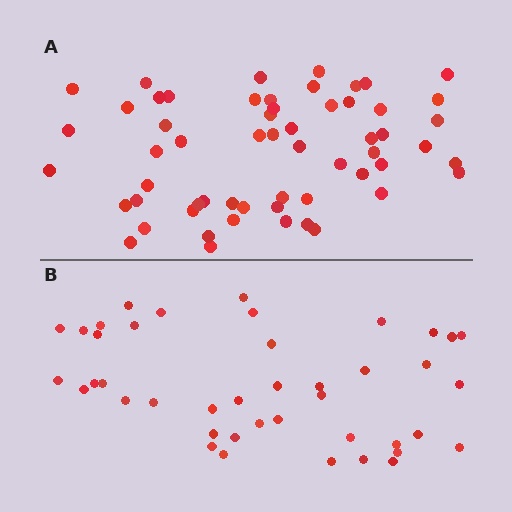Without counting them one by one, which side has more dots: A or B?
Region A (the top region) has more dots.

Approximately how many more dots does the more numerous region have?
Region A has approximately 15 more dots than region B.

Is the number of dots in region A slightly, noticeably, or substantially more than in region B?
Region A has noticeably more, but not dramatically so. The ratio is roughly 1.4 to 1.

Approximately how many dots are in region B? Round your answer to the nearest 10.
About 40 dots. (The exact count is 42, which rounds to 40.)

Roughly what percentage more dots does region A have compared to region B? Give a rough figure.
About 40% more.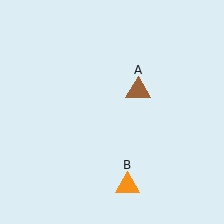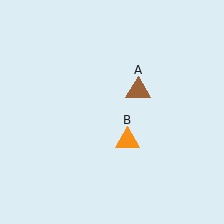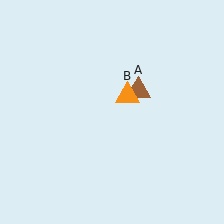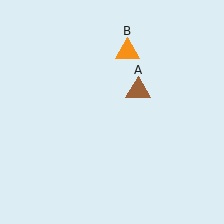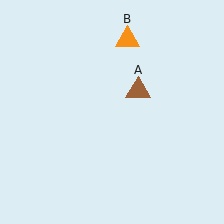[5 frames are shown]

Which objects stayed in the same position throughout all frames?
Brown triangle (object A) remained stationary.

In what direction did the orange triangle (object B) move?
The orange triangle (object B) moved up.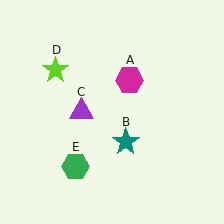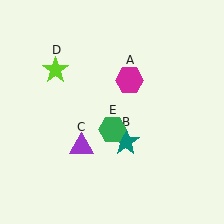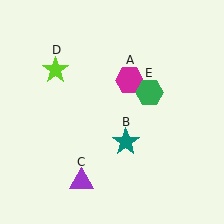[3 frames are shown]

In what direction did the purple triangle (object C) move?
The purple triangle (object C) moved down.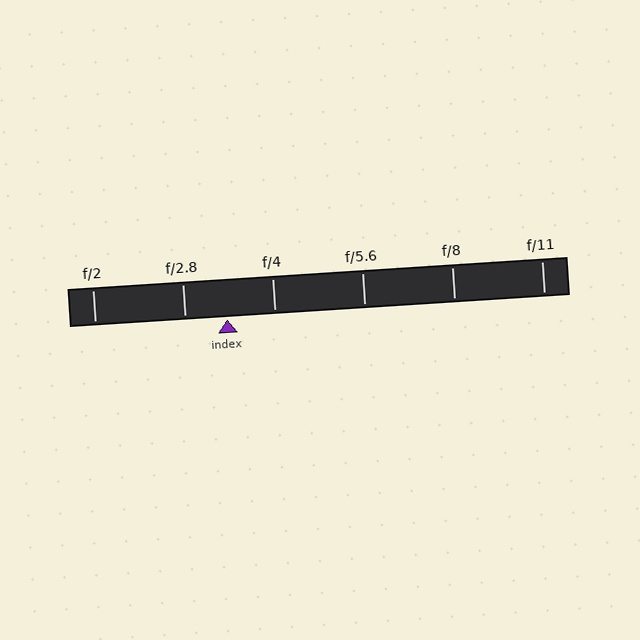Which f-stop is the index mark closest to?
The index mark is closest to f/2.8.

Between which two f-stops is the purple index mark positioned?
The index mark is between f/2.8 and f/4.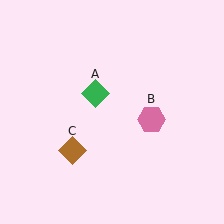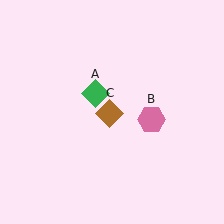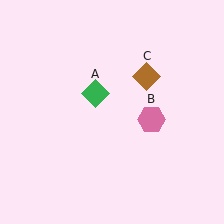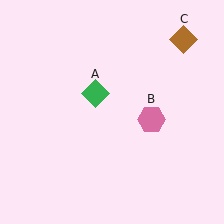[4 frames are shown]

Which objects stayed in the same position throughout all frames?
Green diamond (object A) and pink hexagon (object B) remained stationary.